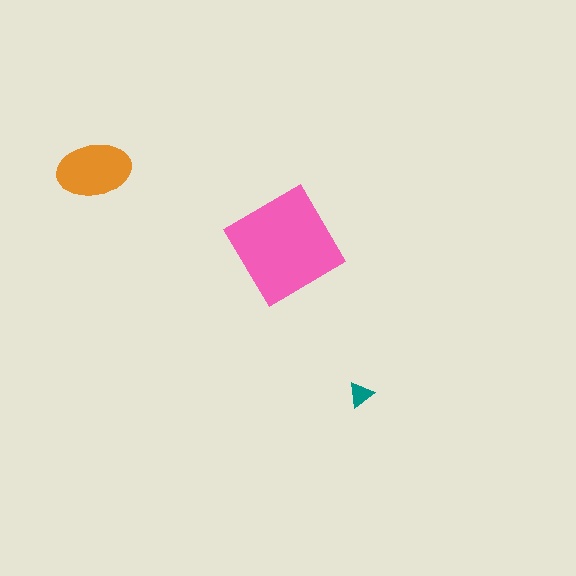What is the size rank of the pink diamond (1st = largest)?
1st.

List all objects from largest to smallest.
The pink diamond, the orange ellipse, the teal triangle.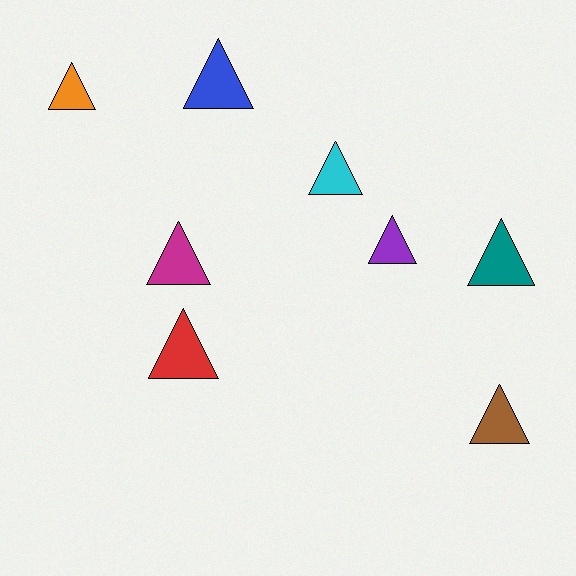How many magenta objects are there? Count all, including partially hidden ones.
There is 1 magenta object.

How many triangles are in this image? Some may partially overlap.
There are 8 triangles.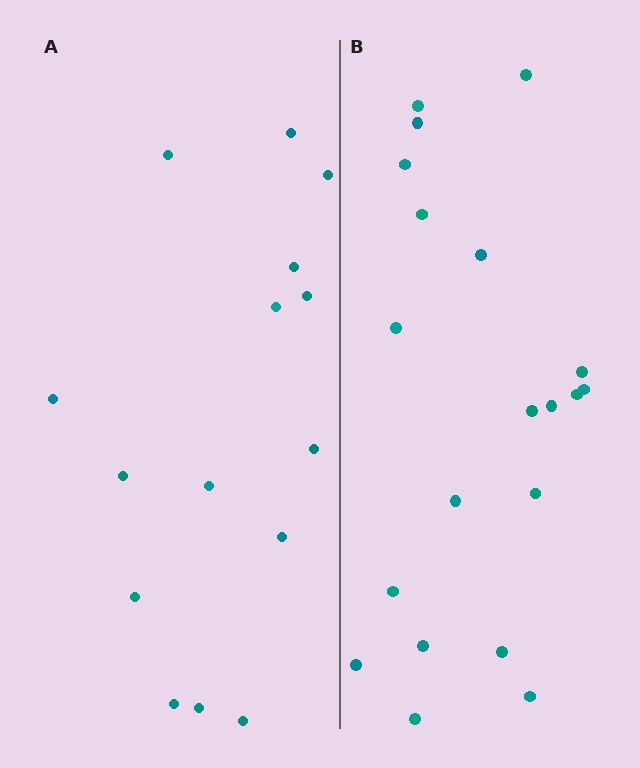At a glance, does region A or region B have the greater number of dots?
Region B (the right region) has more dots.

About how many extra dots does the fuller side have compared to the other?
Region B has about 5 more dots than region A.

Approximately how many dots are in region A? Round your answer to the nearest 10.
About 20 dots. (The exact count is 15, which rounds to 20.)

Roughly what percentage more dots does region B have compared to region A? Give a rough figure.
About 35% more.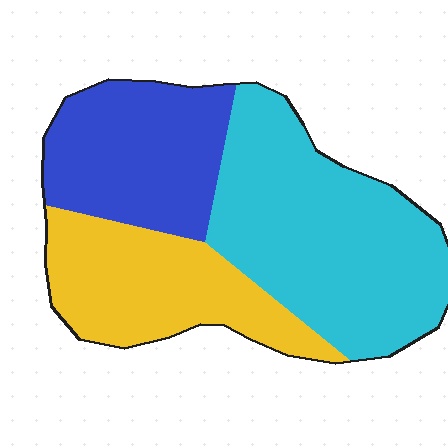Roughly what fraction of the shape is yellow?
Yellow covers roughly 30% of the shape.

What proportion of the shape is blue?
Blue takes up about one quarter (1/4) of the shape.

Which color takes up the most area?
Cyan, at roughly 45%.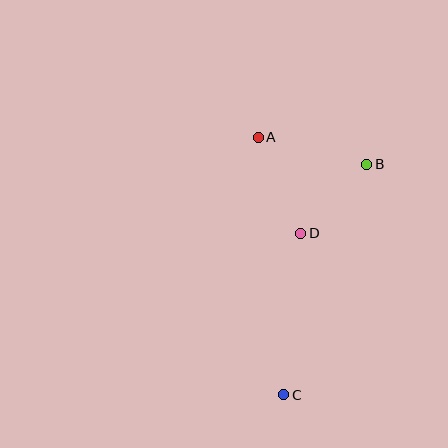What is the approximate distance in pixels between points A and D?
The distance between A and D is approximately 105 pixels.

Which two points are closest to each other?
Points B and D are closest to each other.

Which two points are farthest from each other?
Points A and C are farthest from each other.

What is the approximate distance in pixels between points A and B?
The distance between A and B is approximately 112 pixels.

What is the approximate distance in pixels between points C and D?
The distance between C and D is approximately 162 pixels.